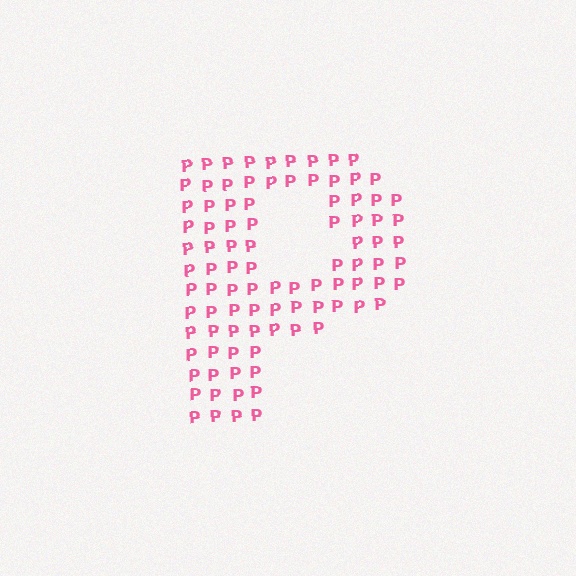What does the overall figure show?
The overall figure shows the letter P.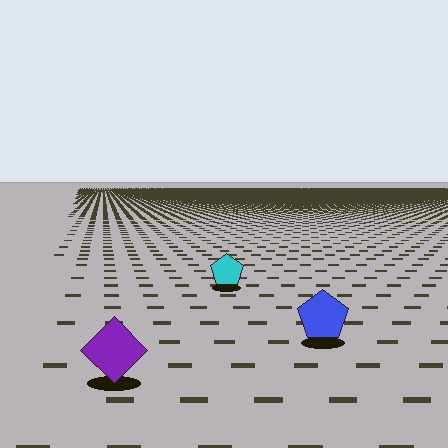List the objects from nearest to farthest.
From nearest to farthest: the purple diamond, the blue pentagon, the cyan pentagon.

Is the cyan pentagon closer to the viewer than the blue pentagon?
No. The blue pentagon is closer — you can tell from the texture gradient: the ground texture is coarser near it.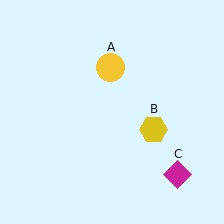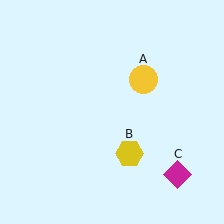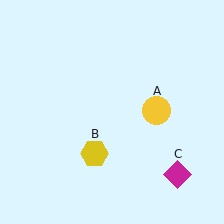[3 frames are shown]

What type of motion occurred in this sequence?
The yellow circle (object A), yellow hexagon (object B) rotated clockwise around the center of the scene.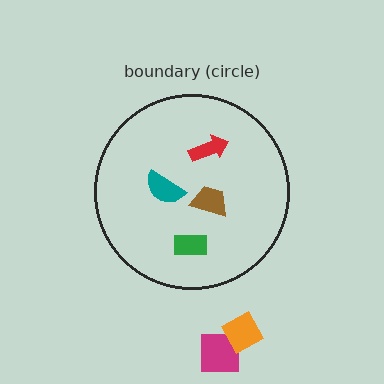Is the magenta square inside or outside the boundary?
Outside.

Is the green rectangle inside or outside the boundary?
Inside.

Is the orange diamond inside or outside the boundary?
Outside.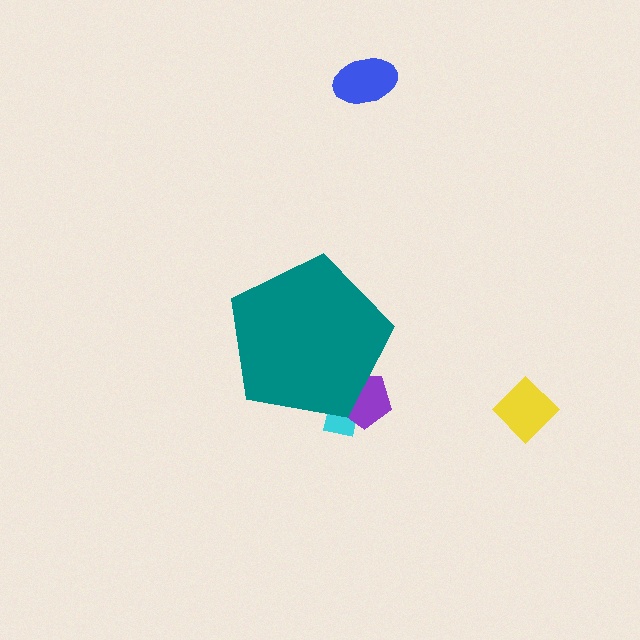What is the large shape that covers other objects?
A teal pentagon.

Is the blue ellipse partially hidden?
No, the blue ellipse is fully visible.